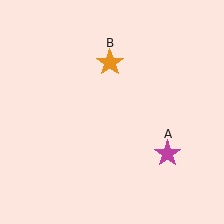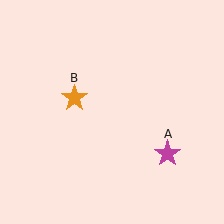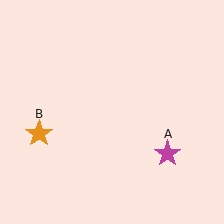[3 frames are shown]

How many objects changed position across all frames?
1 object changed position: orange star (object B).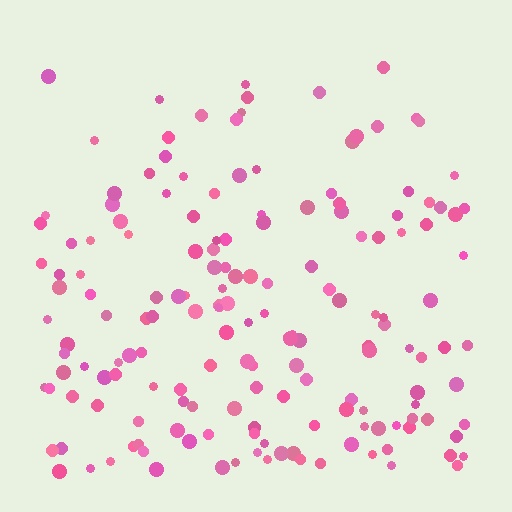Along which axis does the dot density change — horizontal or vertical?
Vertical.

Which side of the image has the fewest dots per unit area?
The top.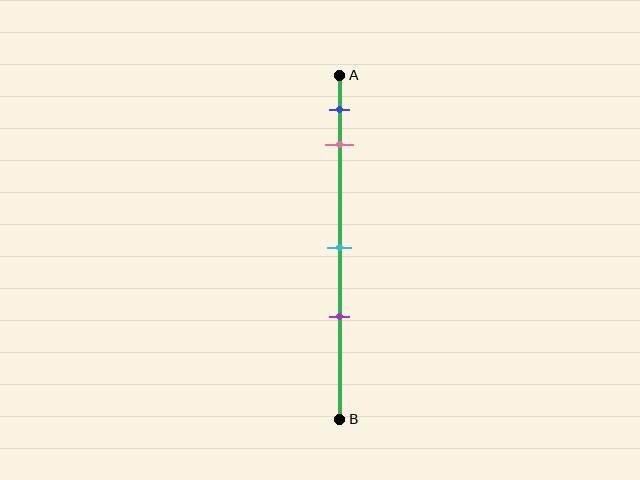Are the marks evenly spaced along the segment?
No, the marks are not evenly spaced.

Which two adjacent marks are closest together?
The blue and pink marks are the closest adjacent pair.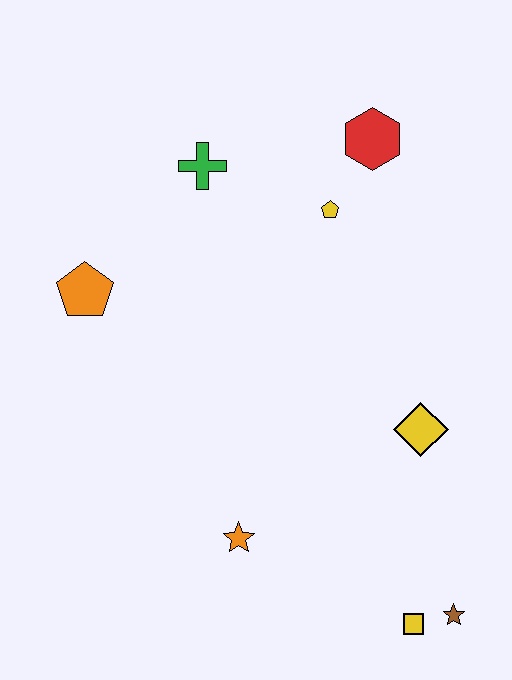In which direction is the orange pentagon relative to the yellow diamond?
The orange pentagon is to the left of the yellow diamond.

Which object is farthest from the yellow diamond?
The orange pentagon is farthest from the yellow diamond.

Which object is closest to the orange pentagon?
The green cross is closest to the orange pentagon.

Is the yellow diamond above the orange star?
Yes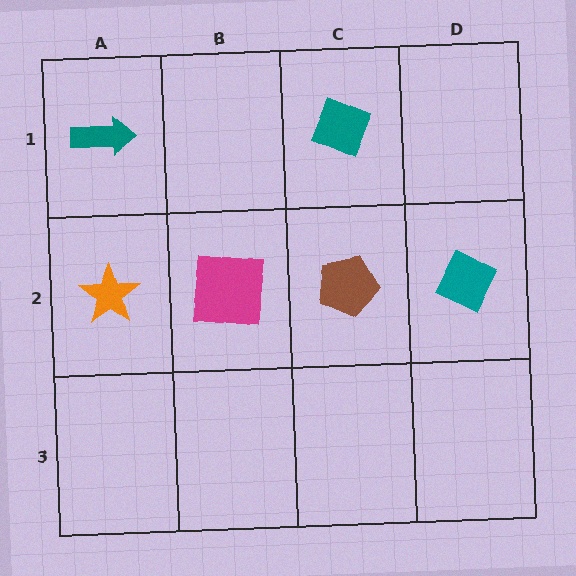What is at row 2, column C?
A brown pentagon.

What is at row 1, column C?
A teal diamond.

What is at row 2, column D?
A teal diamond.